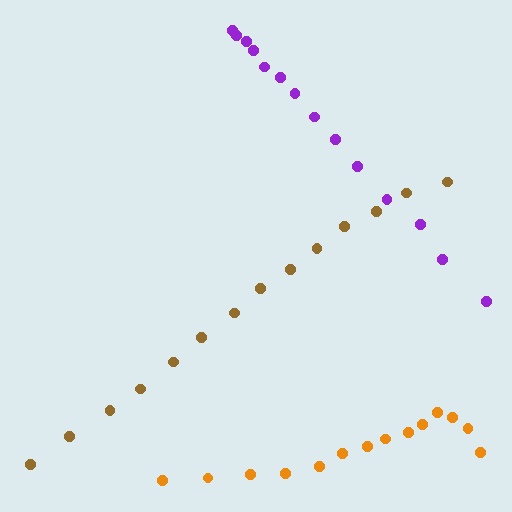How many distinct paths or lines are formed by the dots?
There are 3 distinct paths.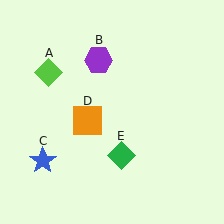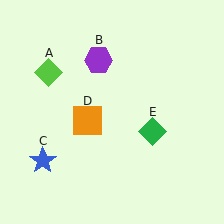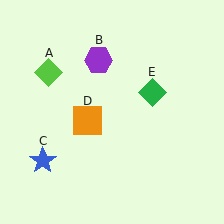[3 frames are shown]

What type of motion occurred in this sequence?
The green diamond (object E) rotated counterclockwise around the center of the scene.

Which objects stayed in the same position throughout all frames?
Lime diamond (object A) and purple hexagon (object B) and blue star (object C) and orange square (object D) remained stationary.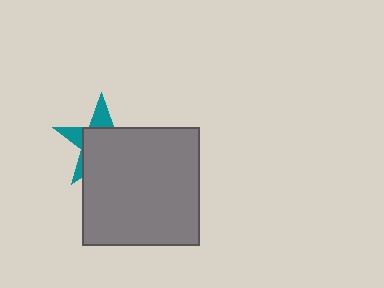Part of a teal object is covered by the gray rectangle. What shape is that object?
It is a star.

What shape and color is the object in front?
The object in front is a gray rectangle.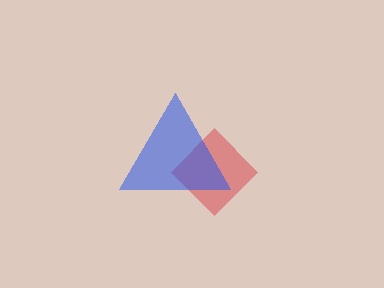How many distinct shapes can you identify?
There are 2 distinct shapes: a red diamond, a blue triangle.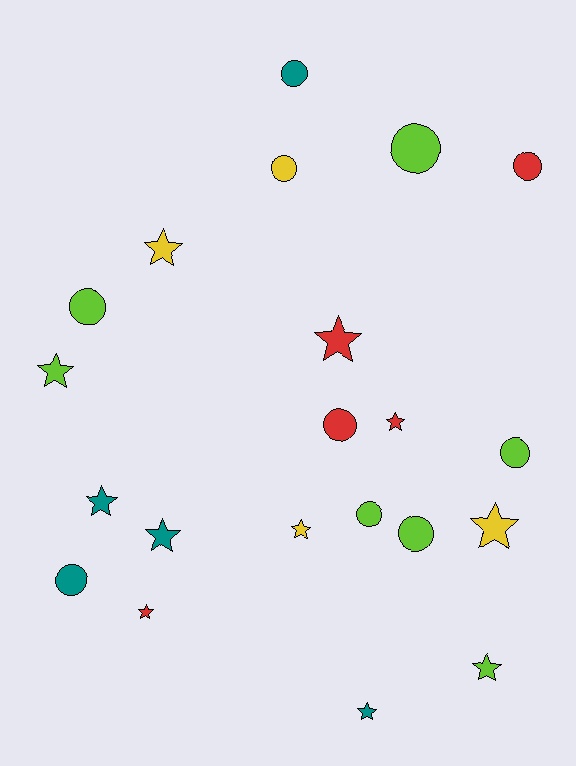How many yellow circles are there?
There is 1 yellow circle.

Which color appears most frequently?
Lime, with 7 objects.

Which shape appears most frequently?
Star, with 11 objects.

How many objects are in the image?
There are 21 objects.